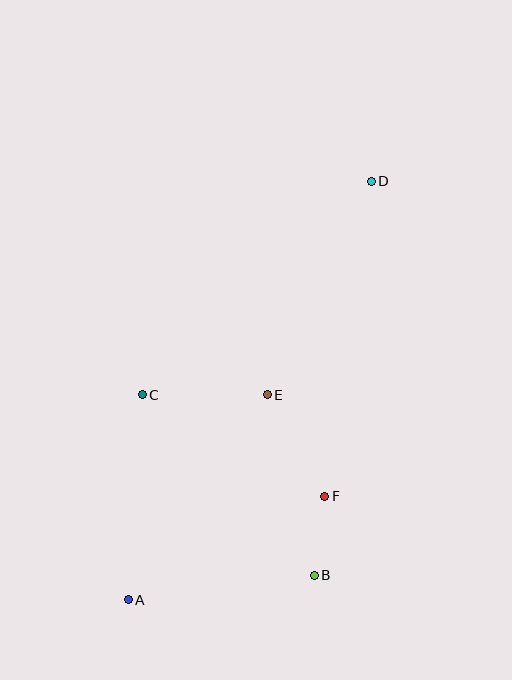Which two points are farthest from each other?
Points A and D are farthest from each other.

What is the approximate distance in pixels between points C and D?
The distance between C and D is approximately 313 pixels.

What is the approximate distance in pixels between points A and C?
The distance between A and C is approximately 206 pixels.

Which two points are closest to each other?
Points B and F are closest to each other.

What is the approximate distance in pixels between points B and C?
The distance between B and C is approximately 249 pixels.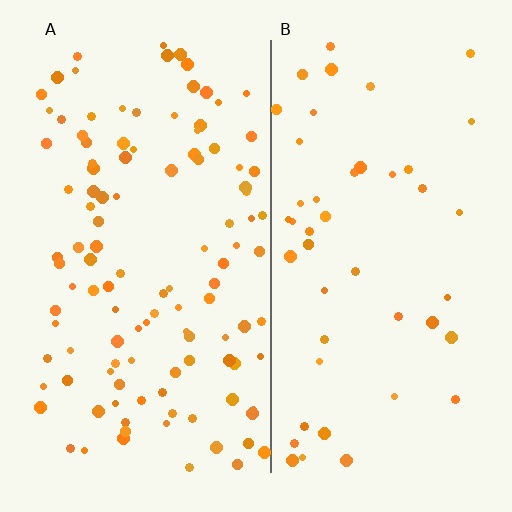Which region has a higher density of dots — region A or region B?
A (the left).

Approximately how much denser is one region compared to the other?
Approximately 2.5× — region A over region B.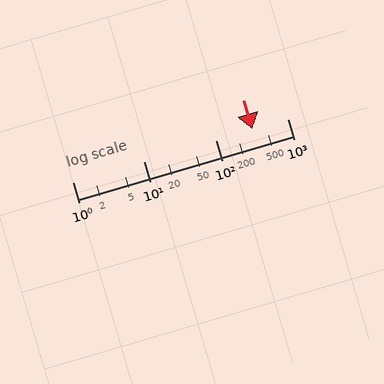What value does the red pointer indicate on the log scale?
The pointer indicates approximately 320.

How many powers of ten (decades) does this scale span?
The scale spans 3 decades, from 1 to 1000.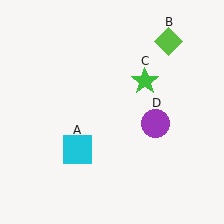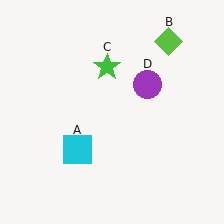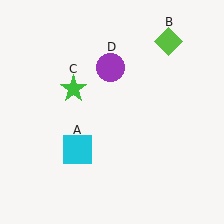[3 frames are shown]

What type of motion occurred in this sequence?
The green star (object C), purple circle (object D) rotated counterclockwise around the center of the scene.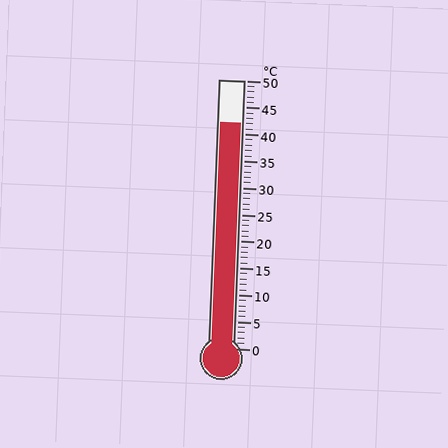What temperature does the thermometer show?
The thermometer shows approximately 42°C.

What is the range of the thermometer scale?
The thermometer scale ranges from 0°C to 50°C.